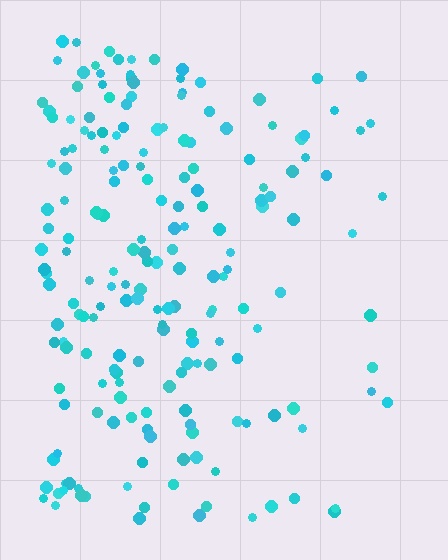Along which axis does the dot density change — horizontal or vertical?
Horizontal.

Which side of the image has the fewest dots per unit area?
The right.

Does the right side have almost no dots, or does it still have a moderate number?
Still a moderate number, just noticeably fewer than the left.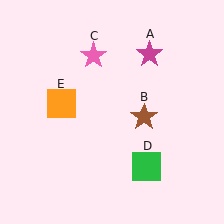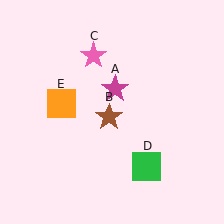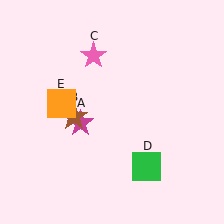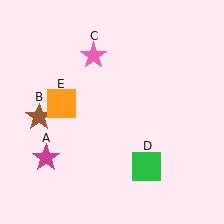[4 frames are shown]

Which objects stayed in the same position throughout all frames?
Pink star (object C) and green square (object D) and orange square (object E) remained stationary.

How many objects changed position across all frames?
2 objects changed position: magenta star (object A), brown star (object B).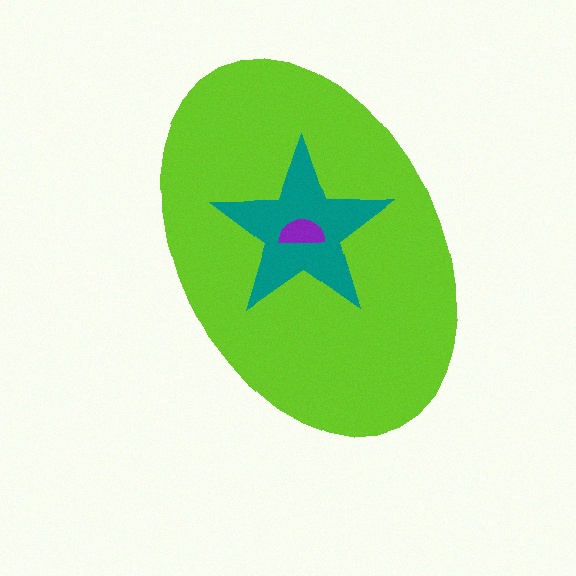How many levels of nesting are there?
3.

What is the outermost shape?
The lime ellipse.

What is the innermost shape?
The purple semicircle.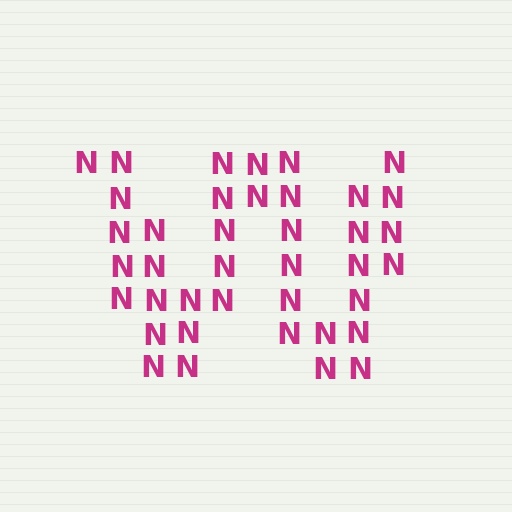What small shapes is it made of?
It is made of small letter N's.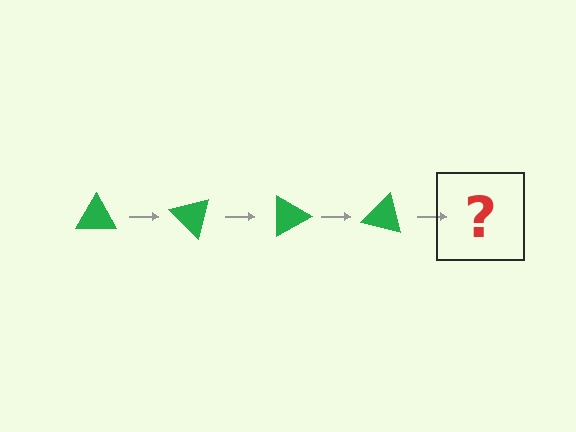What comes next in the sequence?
The next element should be a green triangle rotated 180 degrees.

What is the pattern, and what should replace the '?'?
The pattern is that the triangle rotates 45 degrees each step. The '?' should be a green triangle rotated 180 degrees.